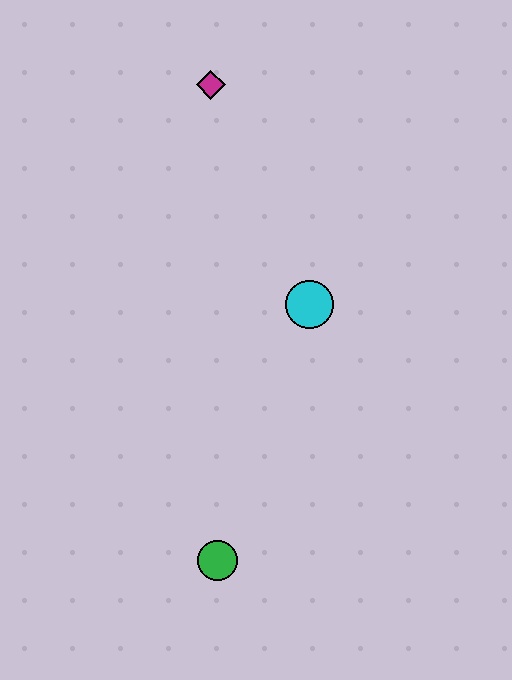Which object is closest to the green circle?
The cyan circle is closest to the green circle.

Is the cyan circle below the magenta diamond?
Yes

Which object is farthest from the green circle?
The magenta diamond is farthest from the green circle.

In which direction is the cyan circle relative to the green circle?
The cyan circle is above the green circle.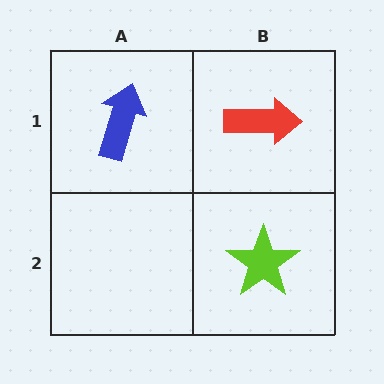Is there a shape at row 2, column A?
No, that cell is empty.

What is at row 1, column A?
A blue arrow.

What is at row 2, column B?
A lime star.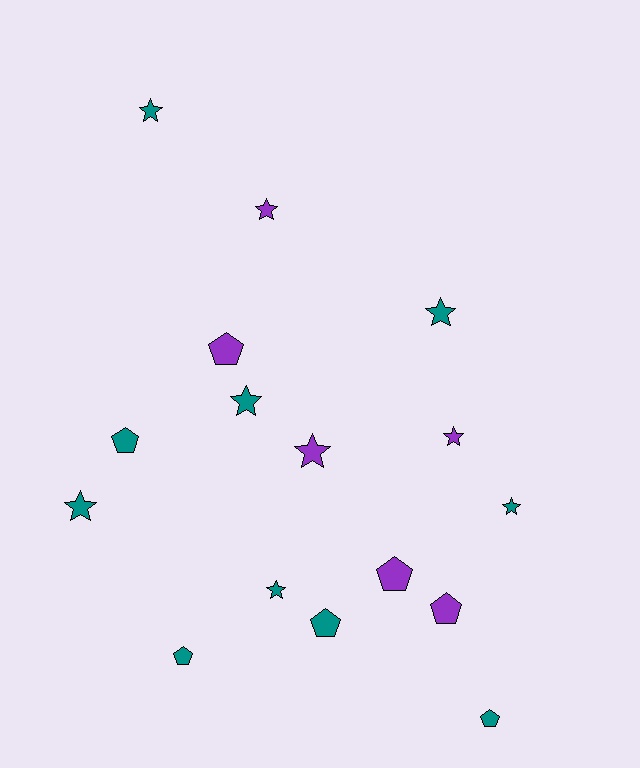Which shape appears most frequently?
Star, with 9 objects.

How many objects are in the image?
There are 16 objects.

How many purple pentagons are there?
There are 3 purple pentagons.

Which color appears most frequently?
Teal, with 10 objects.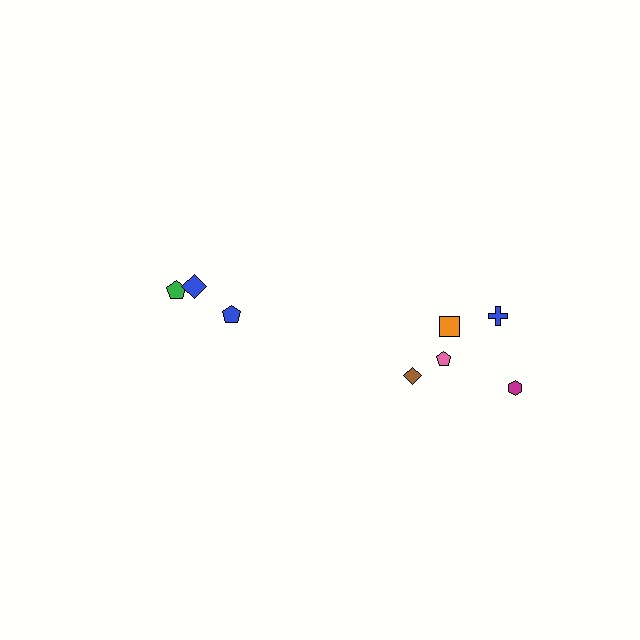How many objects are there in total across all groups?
There are 8 objects.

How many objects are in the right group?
There are 5 objects.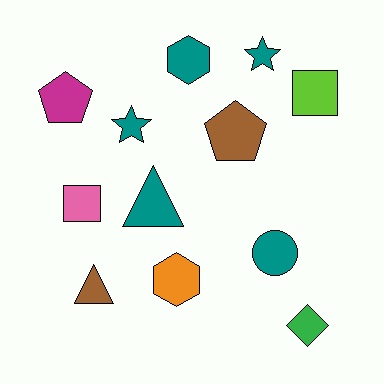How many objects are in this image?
There are 12 objects.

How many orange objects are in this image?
There is 1 orange object.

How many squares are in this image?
There are 2 squares.